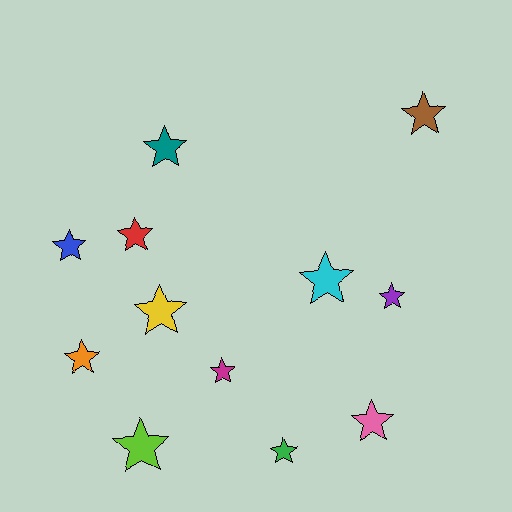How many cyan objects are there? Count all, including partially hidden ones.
There is 1 cyan object.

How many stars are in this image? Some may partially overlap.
There are 12 stars.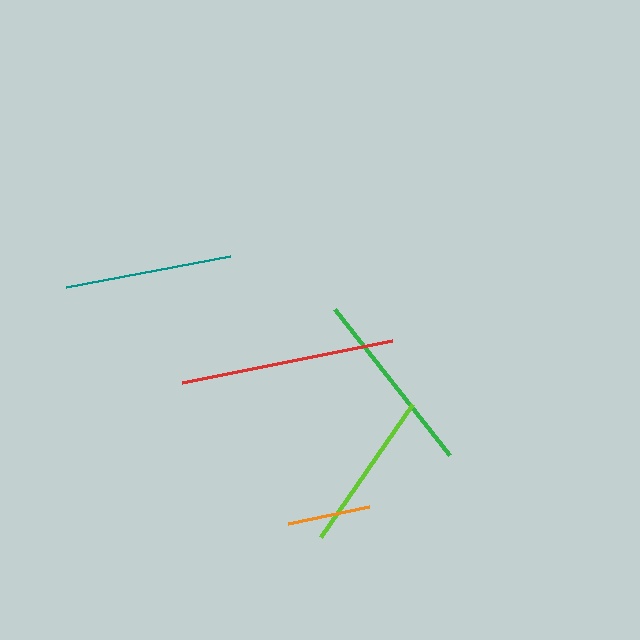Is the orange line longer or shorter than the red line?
The red line is longer than the orange line.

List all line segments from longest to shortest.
From longest to shortest: red, green, teal, lime, orange.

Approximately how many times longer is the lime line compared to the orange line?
The lime line is approximately 1.9 times the length of the orange line.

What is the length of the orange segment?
The orange segment is approximately 83 pixels long.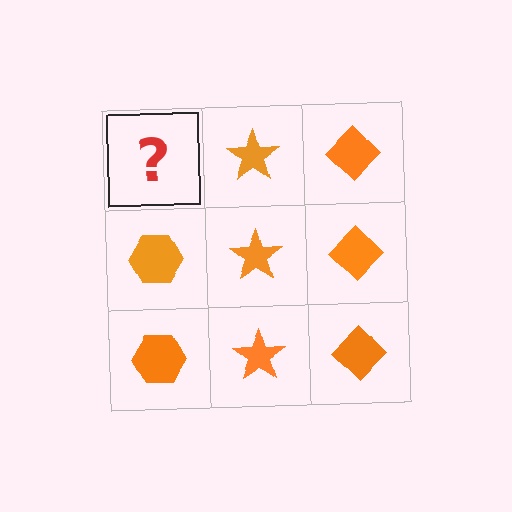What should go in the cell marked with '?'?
The missing cell should contain an orange hexagon.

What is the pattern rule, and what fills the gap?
The rule is that each column has a consistent shape. The gap should be filled with an orange hexagon.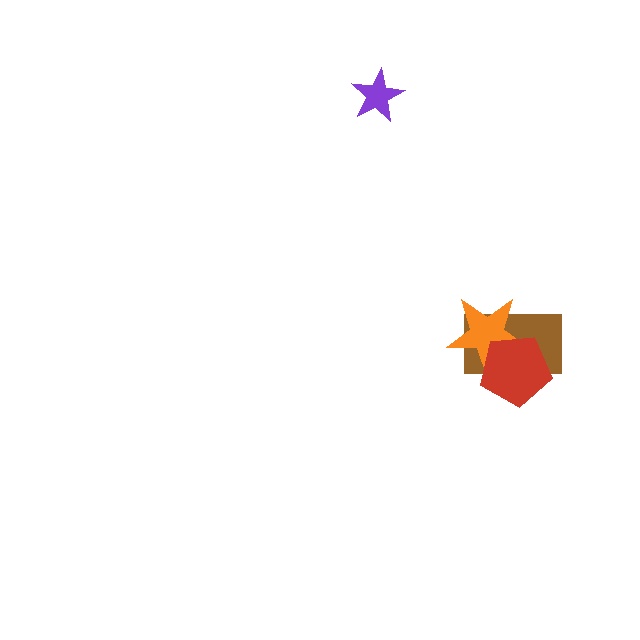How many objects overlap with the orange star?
2 objects overlap with the orange star.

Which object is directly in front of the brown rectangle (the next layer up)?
The orange star is directly in front of the brown rectangle.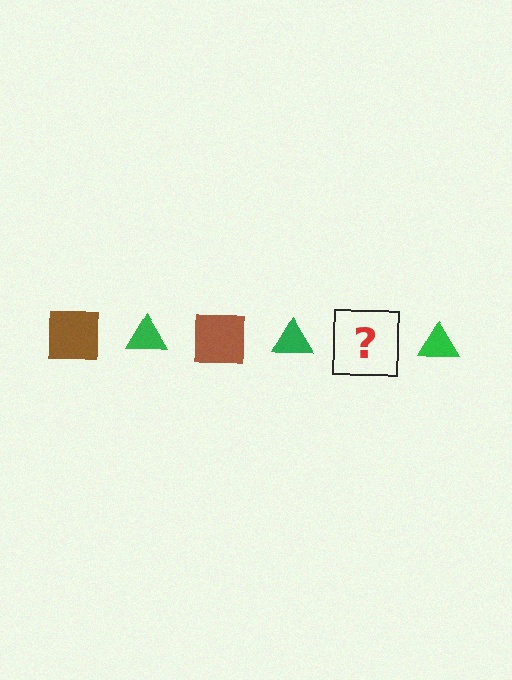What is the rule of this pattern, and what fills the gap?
The rule is that the pattern alternates between brown square and green triangle. The gap should be filled with a brown square.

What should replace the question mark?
The question mark should be replaced with a brown square.